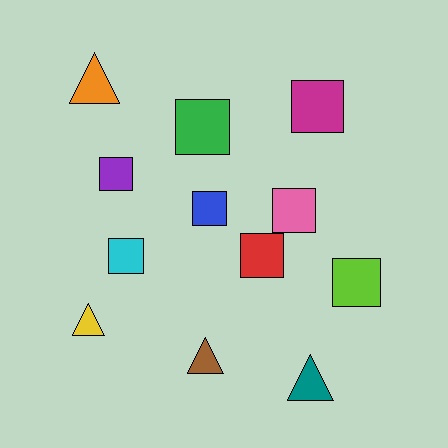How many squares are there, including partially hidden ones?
There are 8 squares.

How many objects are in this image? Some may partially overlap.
There are 12 objects.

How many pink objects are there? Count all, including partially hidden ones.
There is 1 pink object.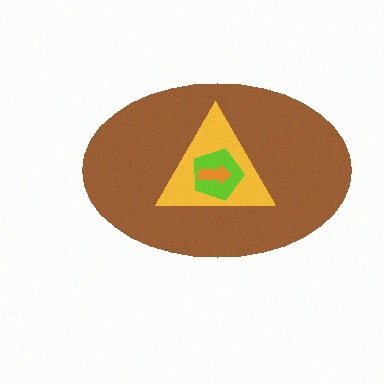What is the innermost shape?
The orange arrow.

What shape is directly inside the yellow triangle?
The lime pentagon.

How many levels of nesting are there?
4.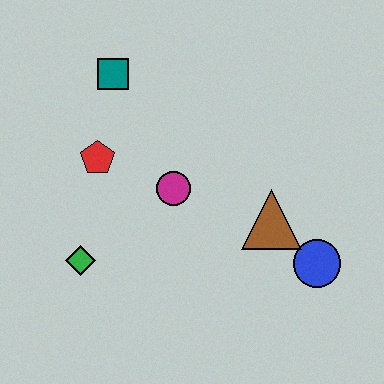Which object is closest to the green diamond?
The red pentagon is closest to the green diamond.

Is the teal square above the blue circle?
Yes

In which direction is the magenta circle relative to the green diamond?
The magenta circle is to the right of the green diamond.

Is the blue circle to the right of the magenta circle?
Yes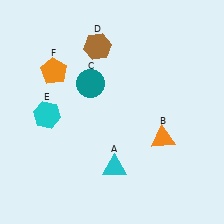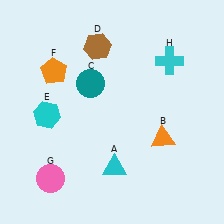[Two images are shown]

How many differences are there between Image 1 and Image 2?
There are 2 differences between the two images.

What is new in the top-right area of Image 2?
A cyan cross (H) was added in the top-right area of Image 2.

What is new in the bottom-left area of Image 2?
A pink circle (G) was added in the bottom-left area of Image 2.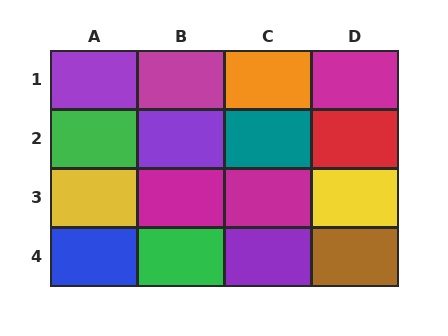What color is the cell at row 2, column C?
Teal.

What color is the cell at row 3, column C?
Magenta.